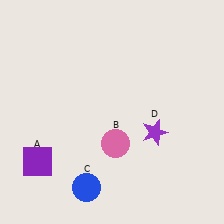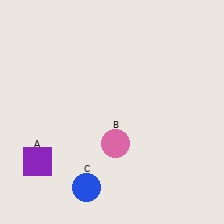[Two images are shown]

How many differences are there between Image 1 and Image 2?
There is 1 difference between the two images.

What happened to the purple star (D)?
The purple star (D) was removed in Image 2. It was in the bottom-right area of Image 1.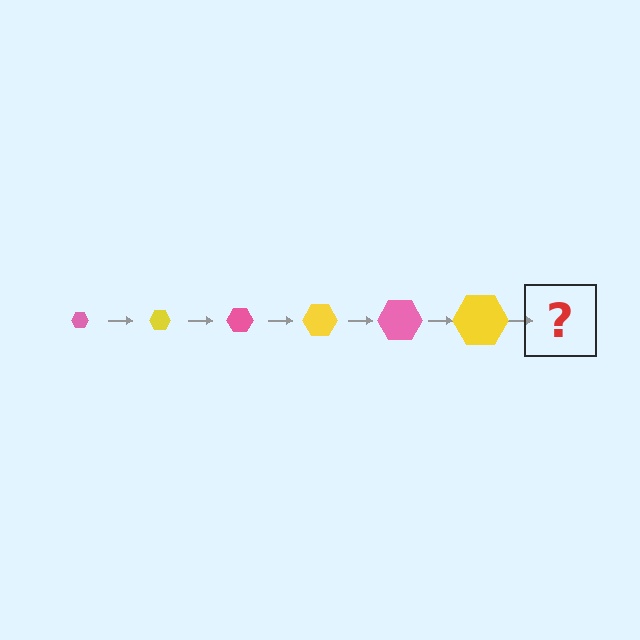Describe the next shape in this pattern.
It should be a pink hexagon, larger than the previous one.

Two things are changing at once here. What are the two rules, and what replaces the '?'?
The two rules are that the hexagon grows larger each step and the color cycles through pink and yellow. The '?' should be a pink hexagon, larger than the previous one.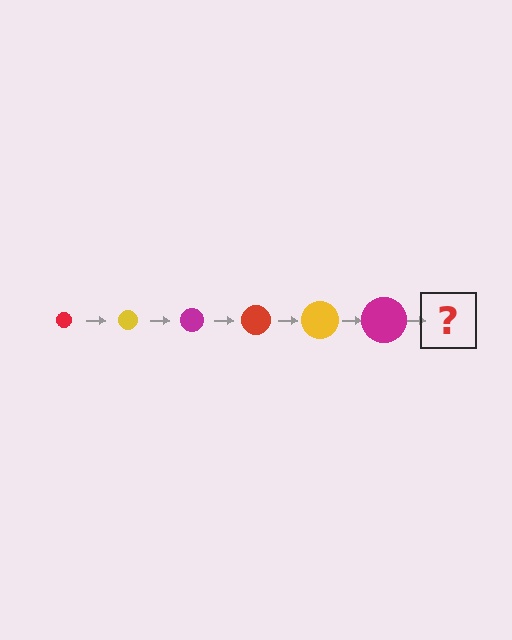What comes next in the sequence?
The next element should be a red circle, larger than the previous one.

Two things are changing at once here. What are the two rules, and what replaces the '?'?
The two rules are that the circle grows larger each step and the color cycles through red, yellow, and magenta. The '?' should be a red circle, larger than the previous one.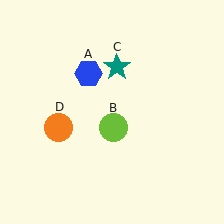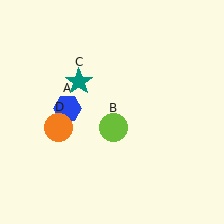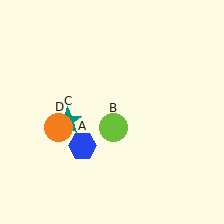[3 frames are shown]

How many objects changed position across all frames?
2 objects changed position: blue hexagon (object A), teal star (object C).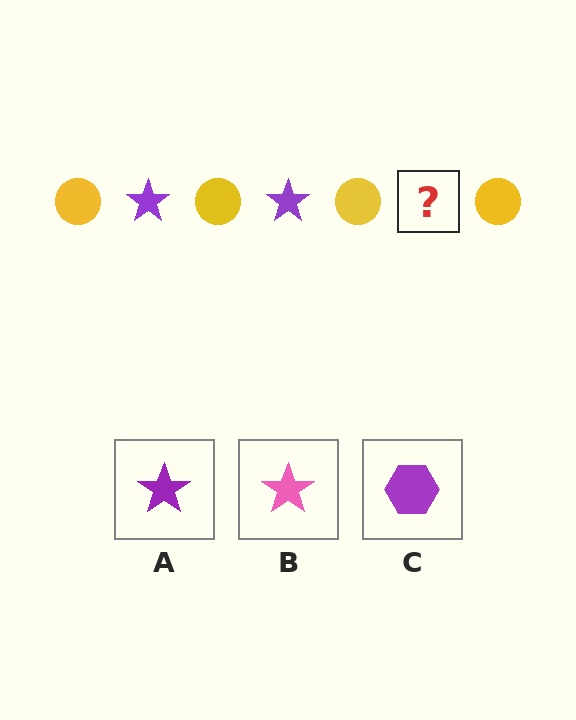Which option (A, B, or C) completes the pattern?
A.